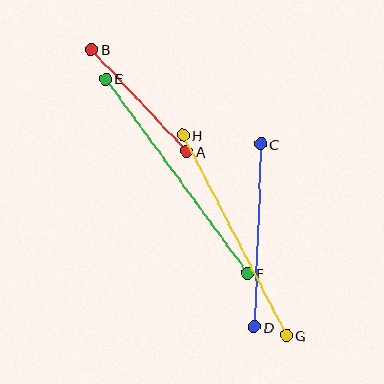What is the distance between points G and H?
The distance is approximately 225 pixels.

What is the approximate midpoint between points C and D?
The midpoint is at approximately (257, 236) pixels.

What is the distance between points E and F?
The distance is approximately 240 pixels.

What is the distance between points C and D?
The distance is approximately 183 pixels.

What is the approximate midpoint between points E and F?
The midpoint is at approximately (176, 176) pixels.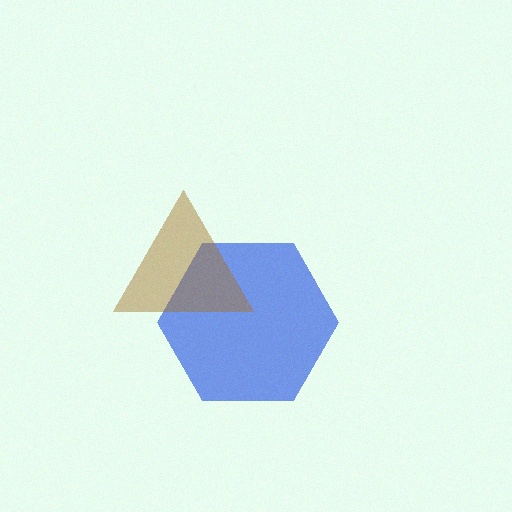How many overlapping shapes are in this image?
There are 2 overlapping shapes in the image.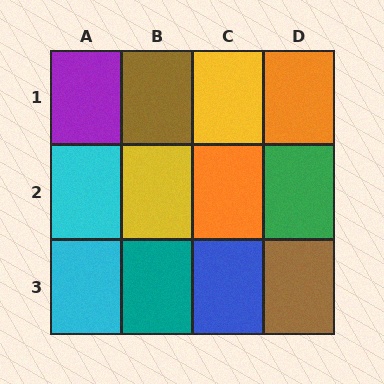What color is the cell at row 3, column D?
Brown.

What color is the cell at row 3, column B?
Teal.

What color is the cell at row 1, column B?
Brown.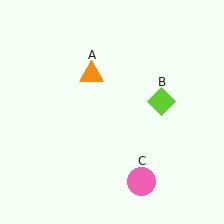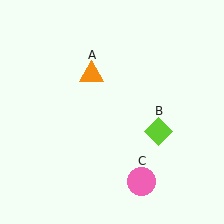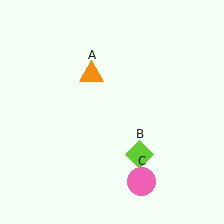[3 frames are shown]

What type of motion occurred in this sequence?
The lime diamond (object B) rotated clockwise around the center of the scene.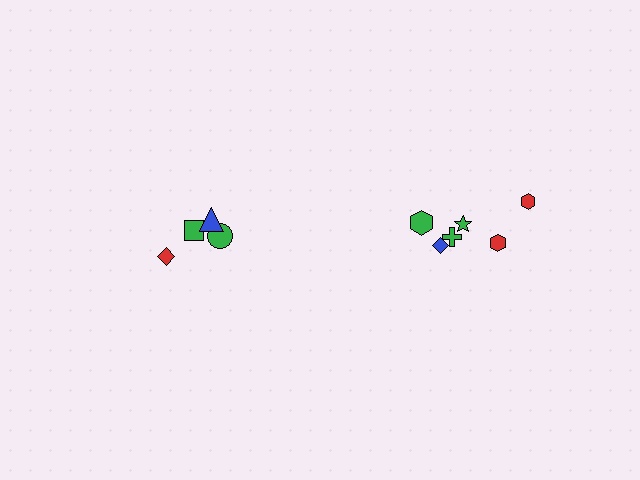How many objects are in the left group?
There are 4 objects.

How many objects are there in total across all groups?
There are 10 objects.